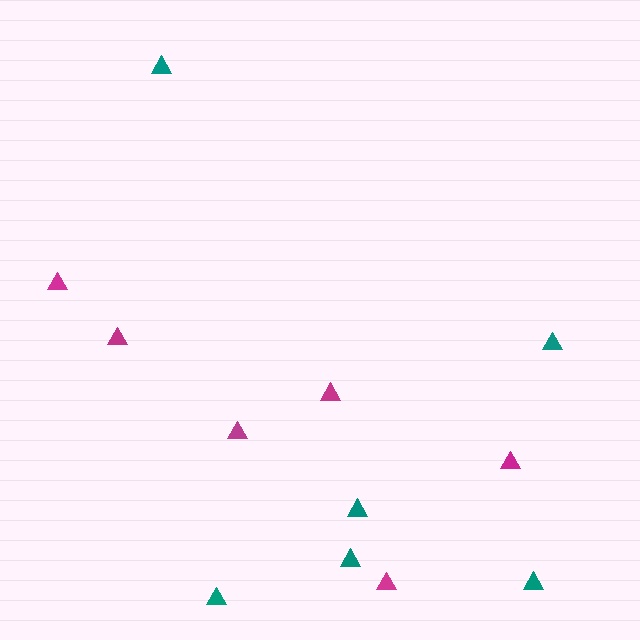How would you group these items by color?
There are 2 groups: one group of magenta triangles (6) and one group of teal triangles (6).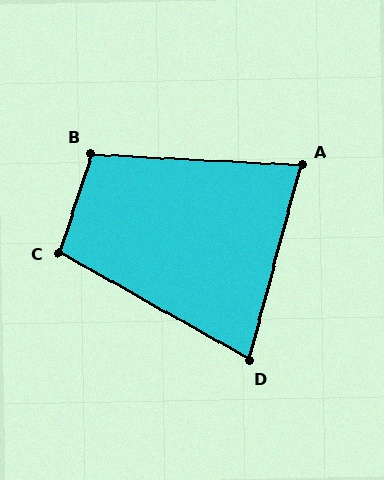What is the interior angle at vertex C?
Approximately 102 degrees (obtuse).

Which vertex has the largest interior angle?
B, at approximately 104 degrees.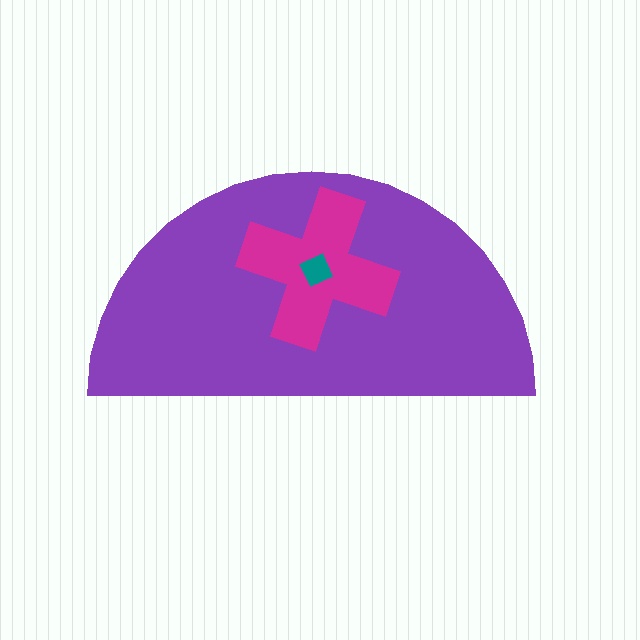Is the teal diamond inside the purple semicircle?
Yes.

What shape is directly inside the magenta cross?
The teal diamond.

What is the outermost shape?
The purple semicircle.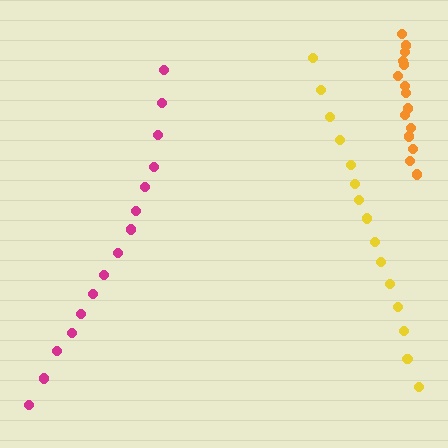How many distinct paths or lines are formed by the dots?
There are 3 distinct paths.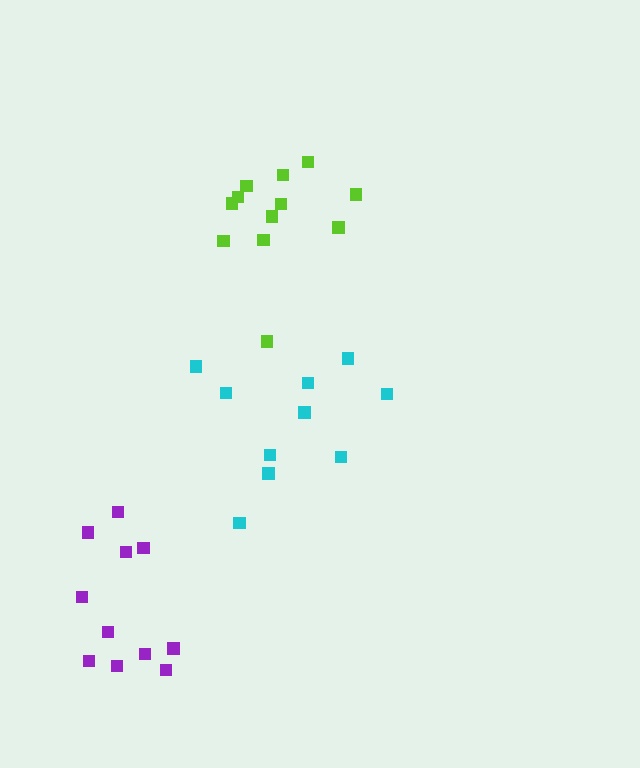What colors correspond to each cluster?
The clusters are colored: purple, cyan, lime.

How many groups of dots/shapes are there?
There are 3 groups.